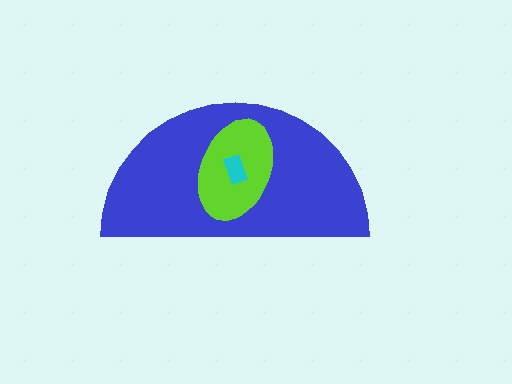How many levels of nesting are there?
3.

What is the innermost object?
The cyan rectangle.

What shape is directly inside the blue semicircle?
The lime ellipse.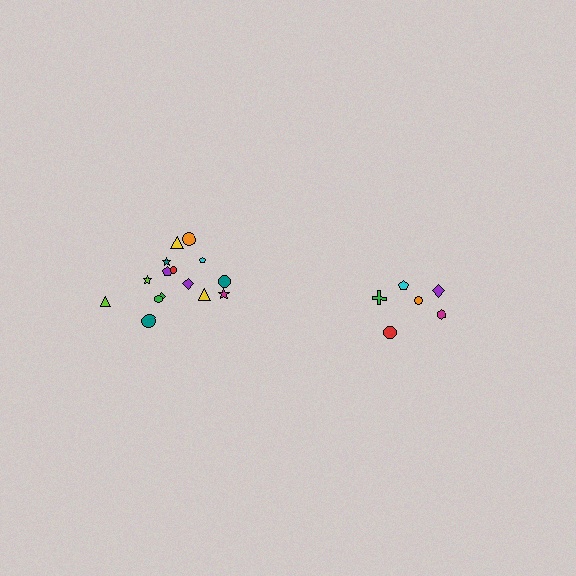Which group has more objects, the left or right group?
The left group.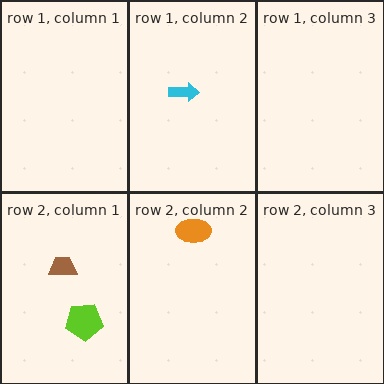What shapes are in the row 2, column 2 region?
The orange ellipse.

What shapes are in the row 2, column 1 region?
The brown trapezoid, the lime pentagon.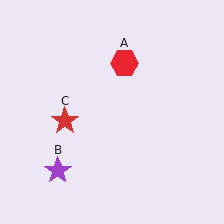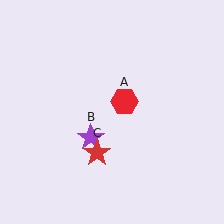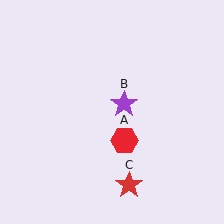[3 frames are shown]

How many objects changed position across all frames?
3 objects changed position: red hexagon (object A), purple star (object B), red star (object C).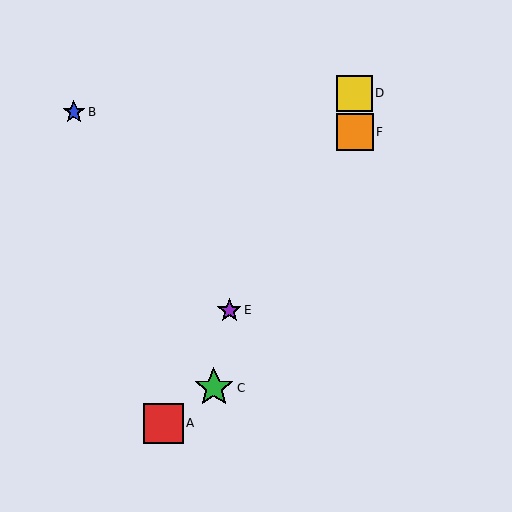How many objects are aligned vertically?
2 objects (D, F) are aligned vertically.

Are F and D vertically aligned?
Yes, both are at x≈355.